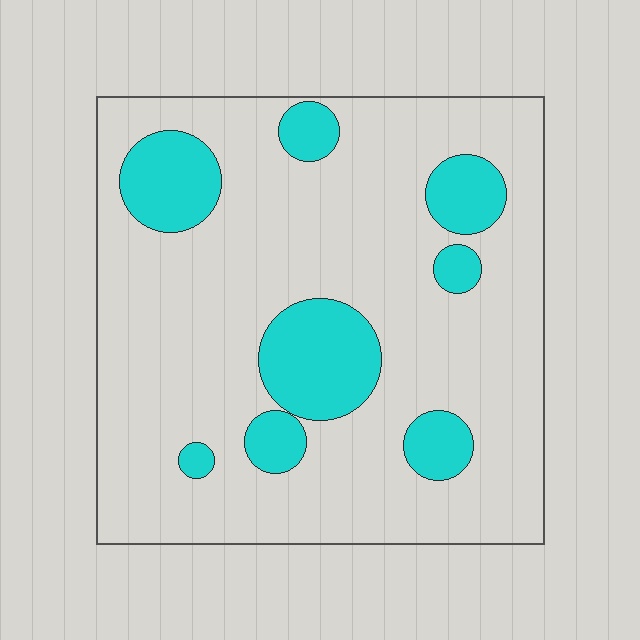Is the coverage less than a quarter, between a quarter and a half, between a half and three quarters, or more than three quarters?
Less than a quarter.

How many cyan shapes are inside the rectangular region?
8.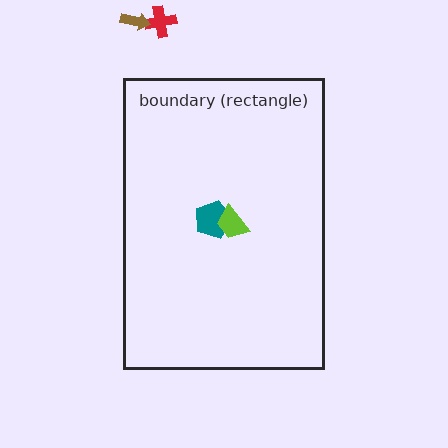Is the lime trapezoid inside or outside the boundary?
Inside.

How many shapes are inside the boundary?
2 inside, 2 outside.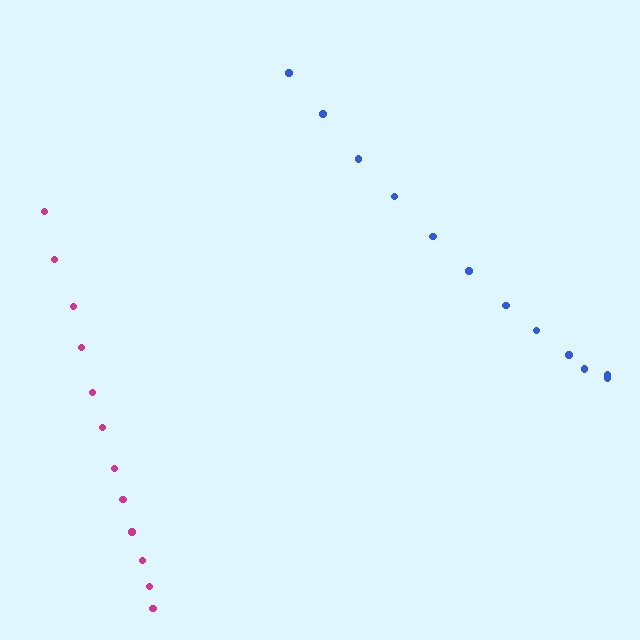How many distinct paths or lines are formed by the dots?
There are 2 distinct paths.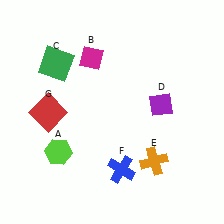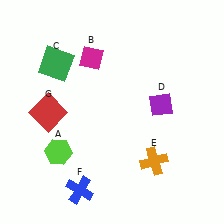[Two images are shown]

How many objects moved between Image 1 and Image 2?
1 object moved between the two images.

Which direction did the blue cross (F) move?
The blue cross (F) moved left.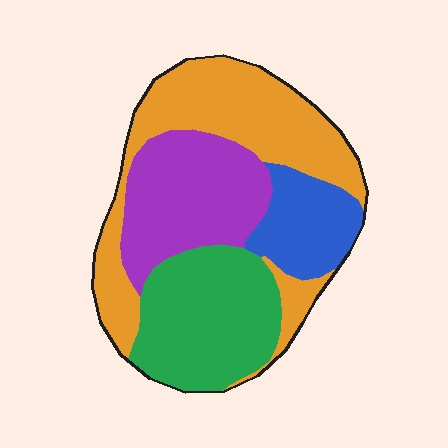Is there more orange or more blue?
Orange.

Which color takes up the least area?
Blue, at roughly 15%.